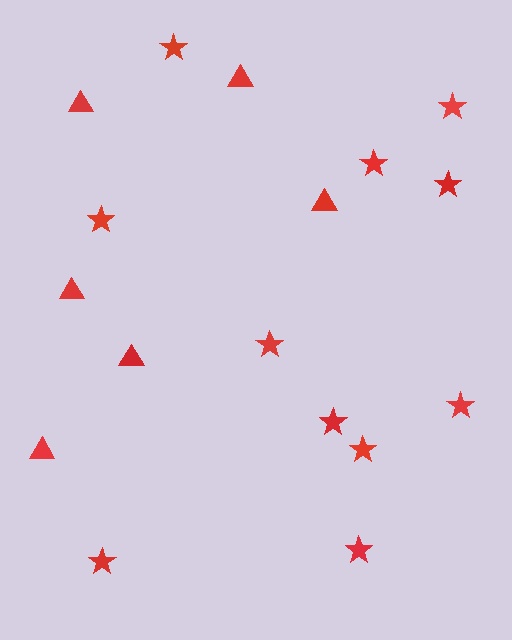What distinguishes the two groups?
There are 2 groups: one group of triangles (6) and one group of stars (11).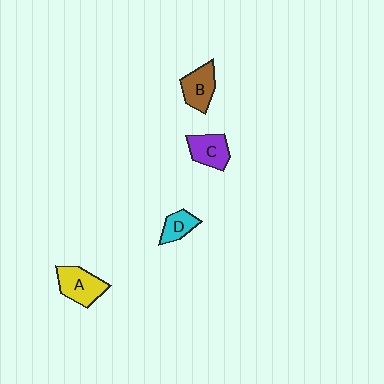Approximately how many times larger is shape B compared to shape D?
Approximately 1.5 times.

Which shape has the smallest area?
Shape D (cyan).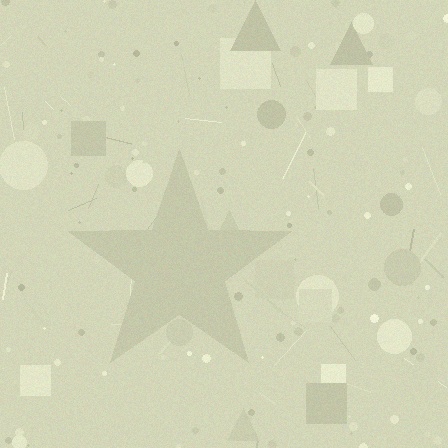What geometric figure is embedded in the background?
A star is embedded in the background.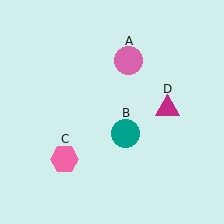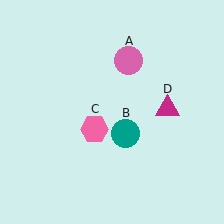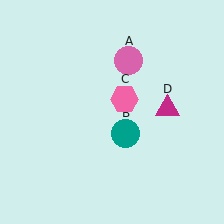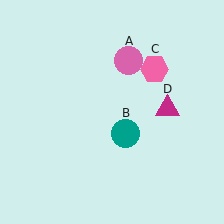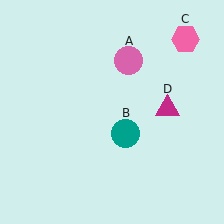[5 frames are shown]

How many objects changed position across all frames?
1 object changed position: pink hexagon (object C).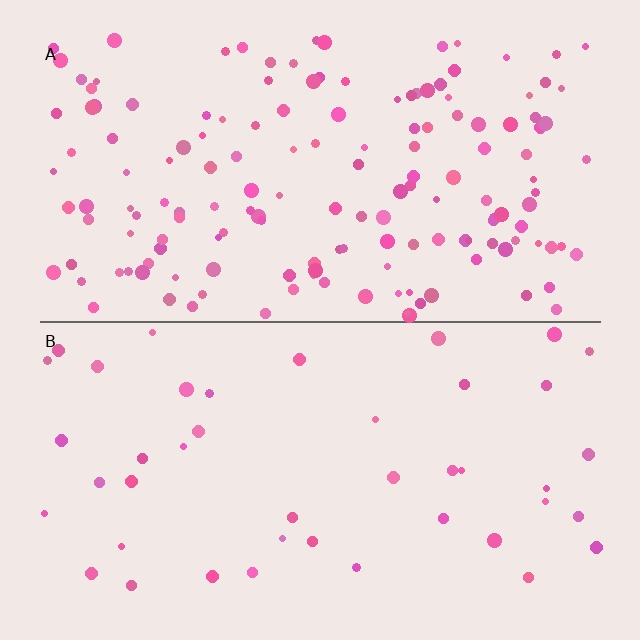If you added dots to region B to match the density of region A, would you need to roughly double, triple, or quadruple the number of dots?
Approximately quadruple.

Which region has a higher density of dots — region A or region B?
A (the top).